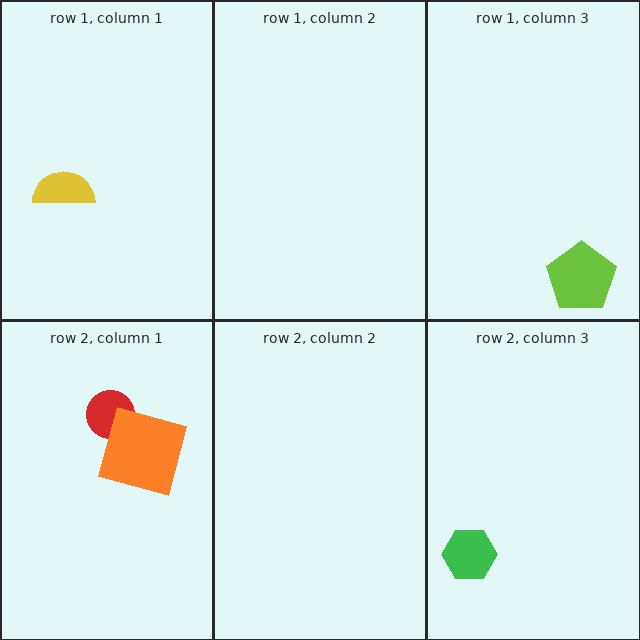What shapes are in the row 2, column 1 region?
The red circle, the orange square.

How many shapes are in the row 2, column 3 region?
1.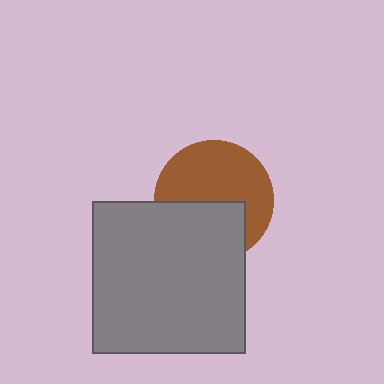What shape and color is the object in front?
The object in front is a gray square.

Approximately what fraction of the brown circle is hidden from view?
Roughly 40% of the brown circle is hidden behind the gray square.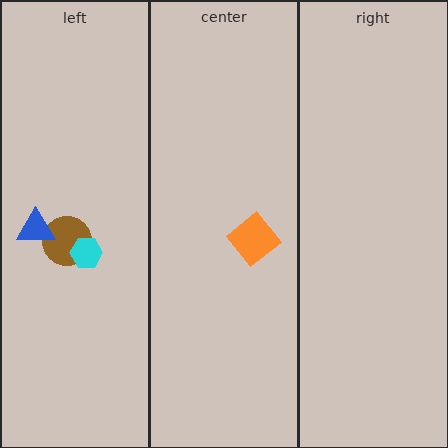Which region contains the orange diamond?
The center region.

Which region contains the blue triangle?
The left region.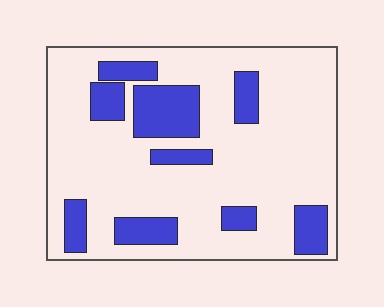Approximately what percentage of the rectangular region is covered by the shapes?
Approximately 20%.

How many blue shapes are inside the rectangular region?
9.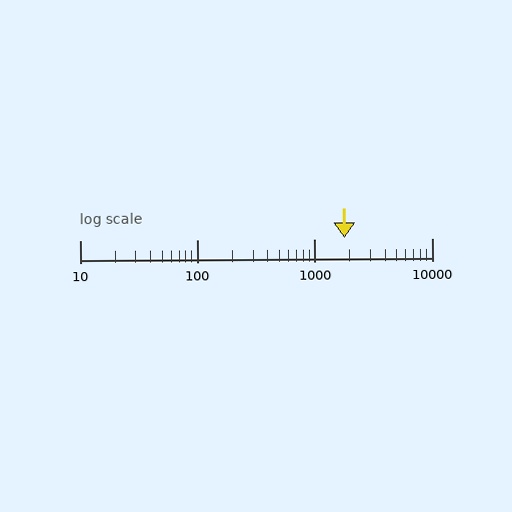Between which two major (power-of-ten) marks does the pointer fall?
The pointer is between 1000 and 10000.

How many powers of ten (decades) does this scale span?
The scale spans 3 decades, from 10 to 10000.